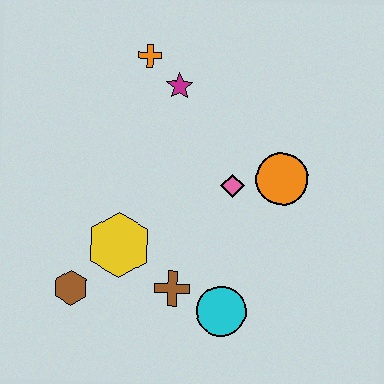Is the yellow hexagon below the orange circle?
Yes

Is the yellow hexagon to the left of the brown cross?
Yes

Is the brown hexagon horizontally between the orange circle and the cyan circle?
No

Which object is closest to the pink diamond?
The orange circle is closest to the pink diamond.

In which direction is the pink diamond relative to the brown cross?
The pink diamond is above the brown cross.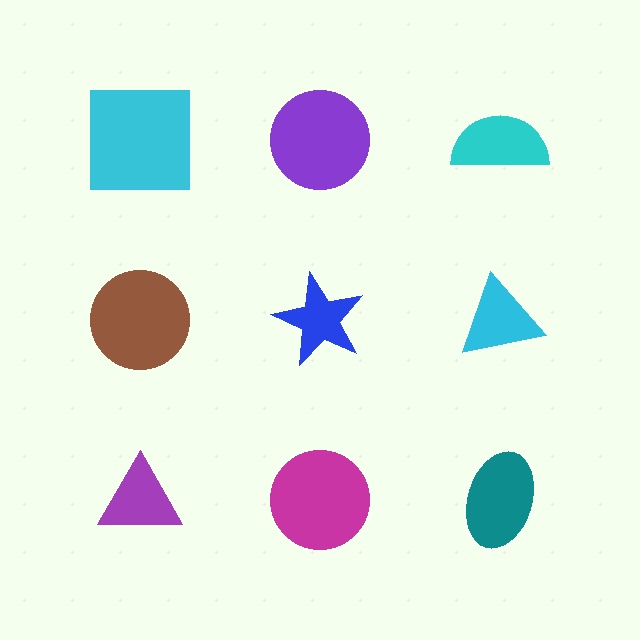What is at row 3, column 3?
A teal ellipse.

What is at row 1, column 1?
A cyan square.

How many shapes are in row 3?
3 shapes.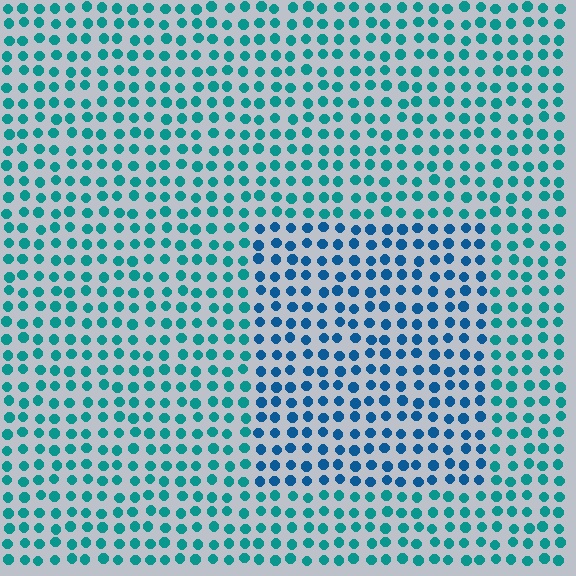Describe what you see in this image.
The image is filled with small teal elements in a uniform arrangement. A rectangle-shaped region is visible where the elements are tinted to a slightly different hue, forming a subtle color boundary.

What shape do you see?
I see a rectangle.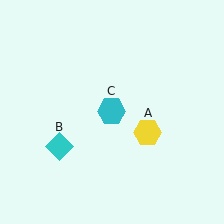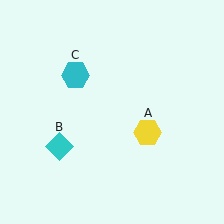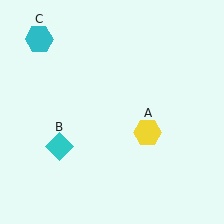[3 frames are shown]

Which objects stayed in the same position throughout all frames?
Yellow hexagon (object A) and cyan diamond (object B) remained stationary.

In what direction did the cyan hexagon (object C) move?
The cyan hexagon (object C) moved up and to the left.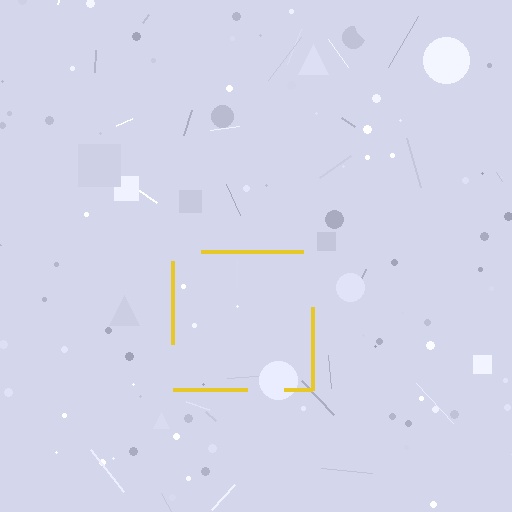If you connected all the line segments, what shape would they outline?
They would outline a square.